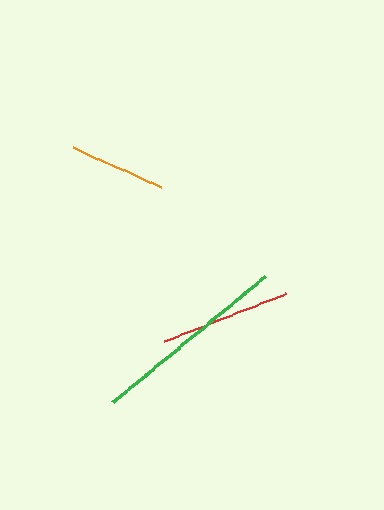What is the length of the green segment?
The green segment is approximately 197 pixels long.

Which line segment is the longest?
The green line is the longest at approximately 197 pixels.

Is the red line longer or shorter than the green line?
The green line is longer than the red line.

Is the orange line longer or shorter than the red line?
The red line is longer than the orange line.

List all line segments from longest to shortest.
From longest to shortest: green, red, orange.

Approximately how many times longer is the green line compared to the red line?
The green line is approximately 1.5 times the length of the red line.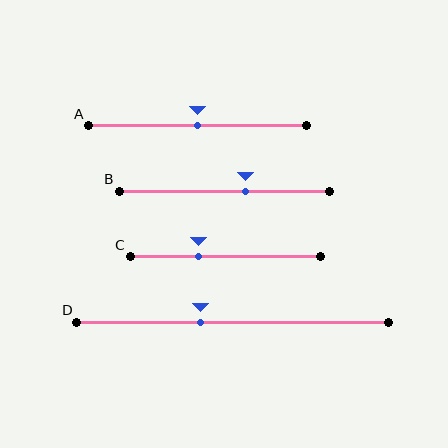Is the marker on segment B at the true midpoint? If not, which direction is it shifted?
No, the marker on segment B is shifted to the right by about 10% of the segment length.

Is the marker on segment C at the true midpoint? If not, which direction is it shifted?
No, the marker on segment C is shifted to the left by about 14% of the segment length.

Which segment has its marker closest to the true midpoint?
Segment A has its marker closest to the true midpoint.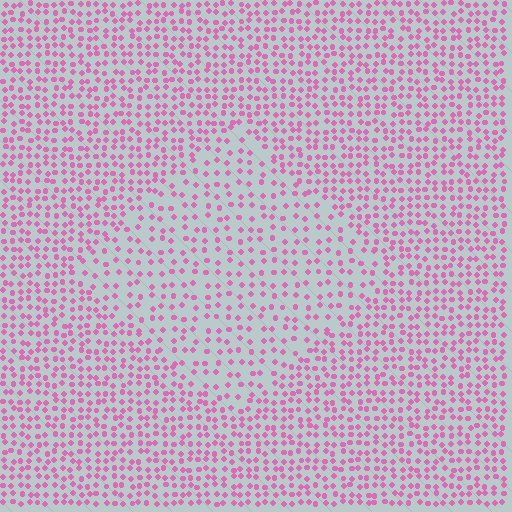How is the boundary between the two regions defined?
The boundary is defined by a change in element density (approximately 1.7x ratio). All elements are the same color, size, and shape.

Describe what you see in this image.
The image contains small pink elements arranged at two different densities. A diamond-shaped region is visible where the elements are less densely packed than the surrounding area.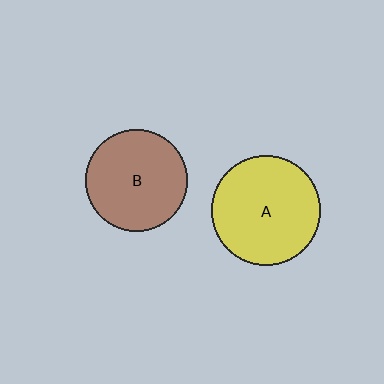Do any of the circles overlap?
No, none of the circles overlap.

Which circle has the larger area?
Circle A (yellow).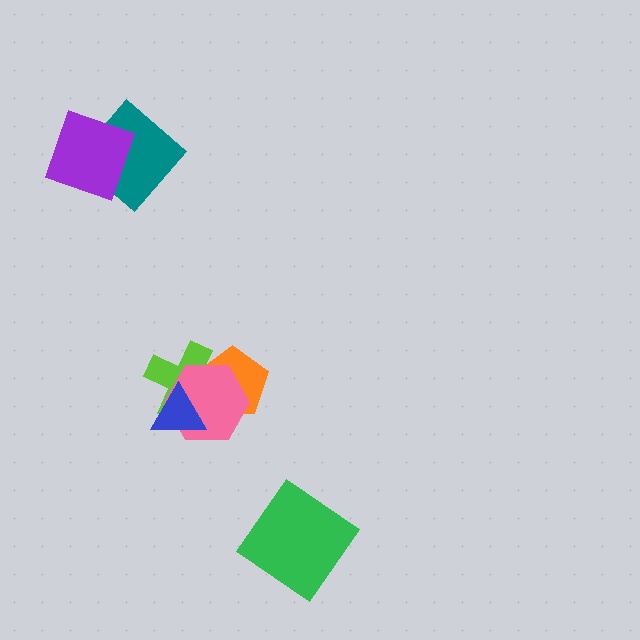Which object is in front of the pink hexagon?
The blue triangle is in front of the pink hexagon.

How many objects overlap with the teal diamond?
1 object overlaps with the teal diamond.